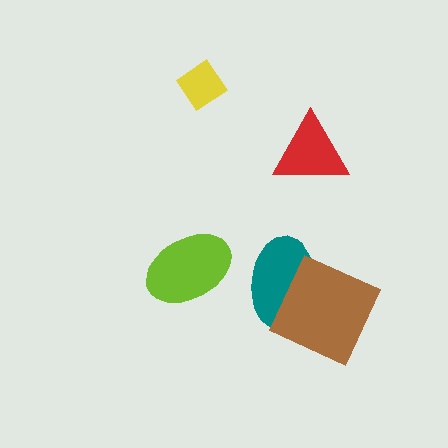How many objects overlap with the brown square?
1 object overlaps with the brown square.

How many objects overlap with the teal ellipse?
1 object overlaps with the teal ellipse.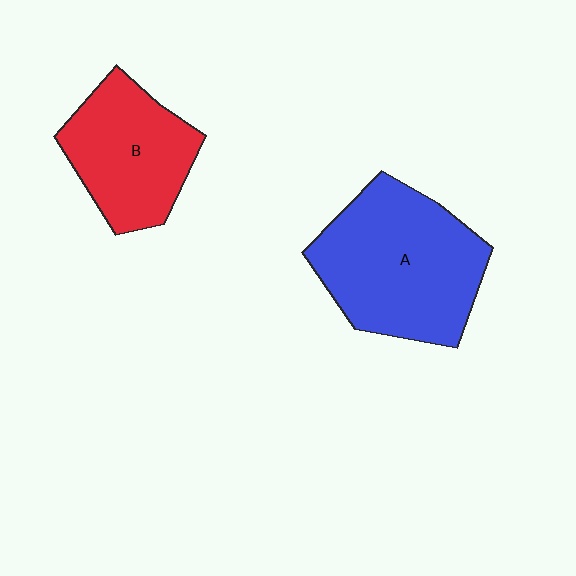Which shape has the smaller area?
Shape B (red).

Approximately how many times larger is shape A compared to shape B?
Approximately 1.4 times.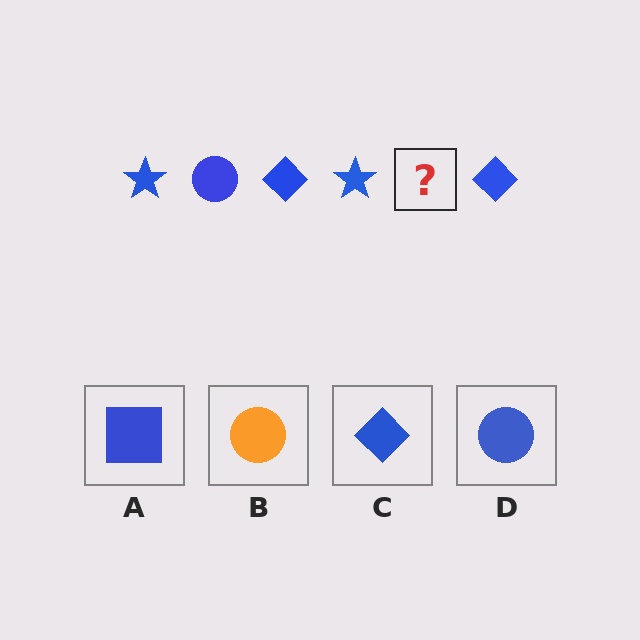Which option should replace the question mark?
Option D.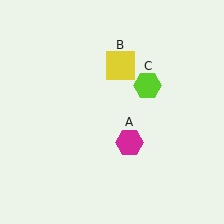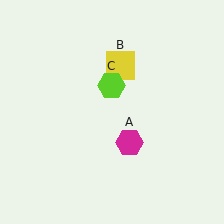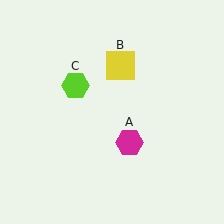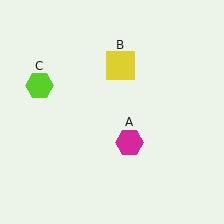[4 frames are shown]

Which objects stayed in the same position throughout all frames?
Magenta hexagon (object A) and yellow square (object B) remained stationary.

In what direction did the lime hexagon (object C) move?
The lime hexagon (object C) moved left.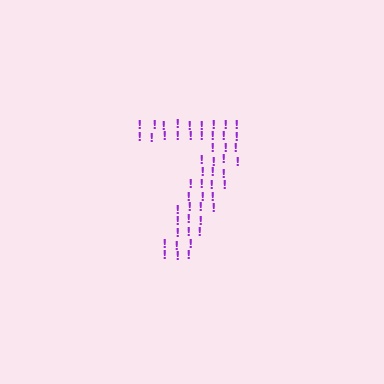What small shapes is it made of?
It is made of small exclamation marks.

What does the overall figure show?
The overall figure shows the digit 7.